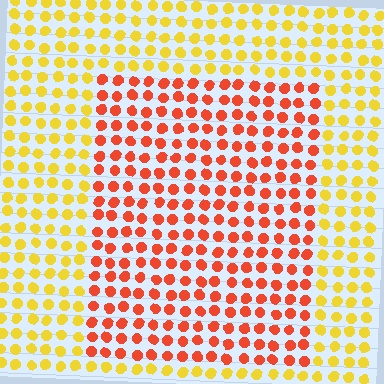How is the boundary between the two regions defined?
The boundary is defined purely by a slight shift in hue (about 44 degrees). Spacing, size, and orientation are identical on both sides.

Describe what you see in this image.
The image is filled with small yellow elements in a uniform arrangement. A rectangle-shaped region is visible where the elements are tinted to a slightly different hue, forming a subtle color boundary.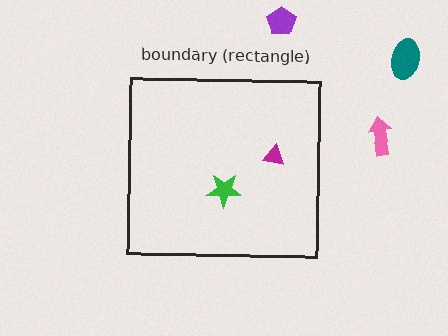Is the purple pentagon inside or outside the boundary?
Outside.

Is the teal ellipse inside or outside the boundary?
Outside.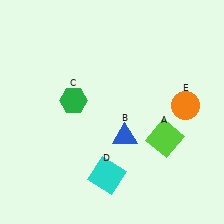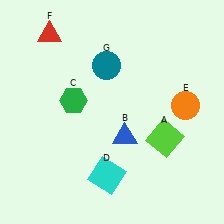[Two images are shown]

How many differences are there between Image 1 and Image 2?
There are 2 differences between the two images.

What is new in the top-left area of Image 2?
A teal circle (G) was added in the top-left area of Image 2.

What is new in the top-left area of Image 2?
A red triangle (F) was added in the top-left area of Image 2.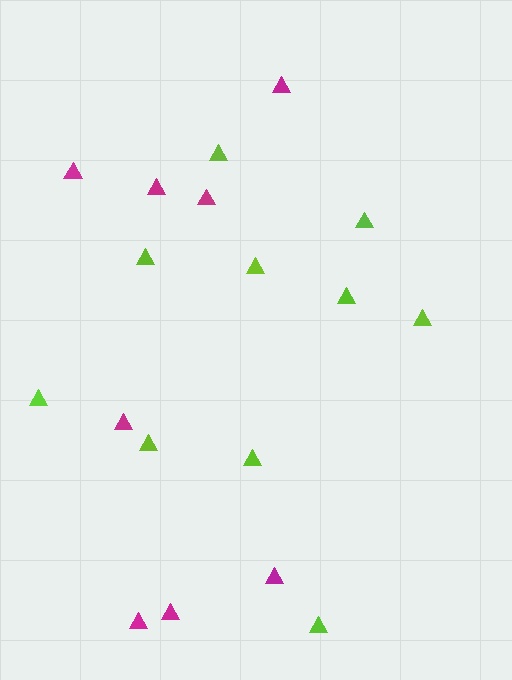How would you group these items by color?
There are 2 groups: one group of lime triangles (10) and one group of magenta triangles (8).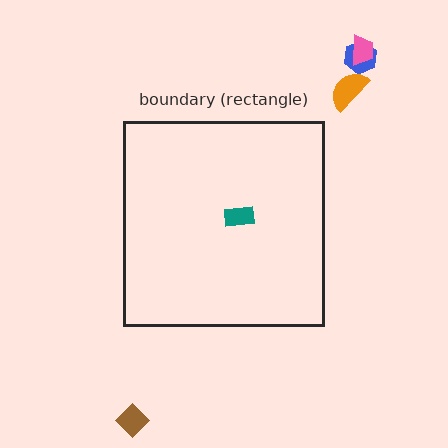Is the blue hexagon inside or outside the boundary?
Outside.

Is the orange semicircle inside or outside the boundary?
Outside.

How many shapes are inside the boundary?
1 inside, 4 outside.